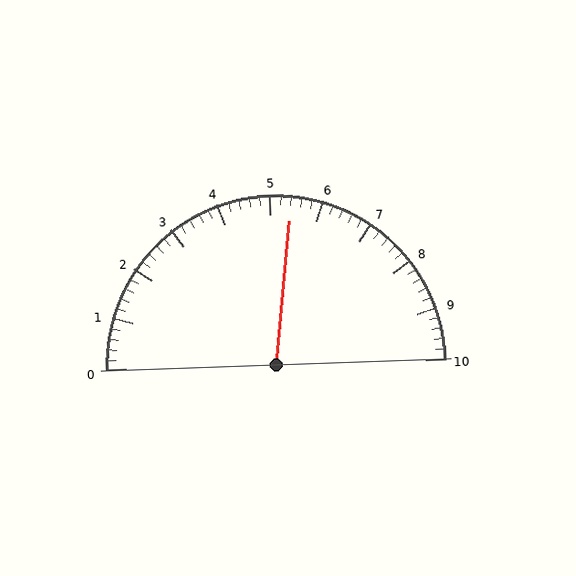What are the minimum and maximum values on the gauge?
The gauge ranges from 0 to 10.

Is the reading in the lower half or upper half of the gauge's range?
The reading is in the upper half of the range (0 to 10).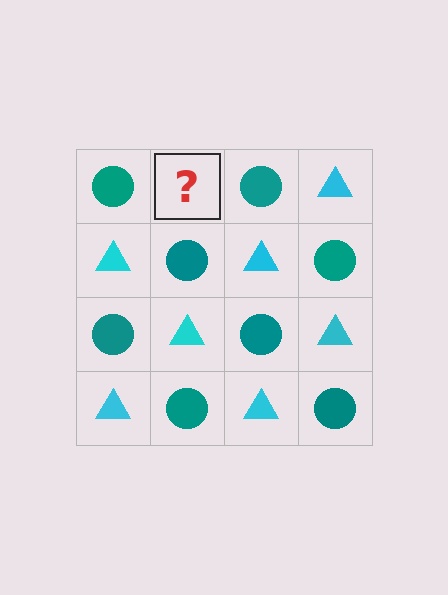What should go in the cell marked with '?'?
The missing cell should contain a cyan triangle.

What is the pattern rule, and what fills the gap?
The rule is that it alternates teal circle and cyan triangle in a checkerboard pattern. The gap should be filled with a cyan triangle.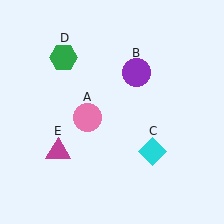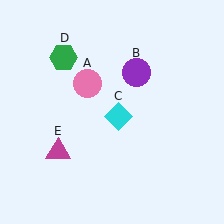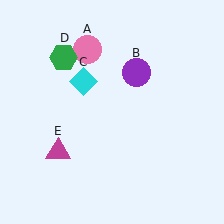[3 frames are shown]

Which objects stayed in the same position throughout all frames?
Purple circle (object B) and green hexagon (object D) and magenta triangle (object E) remained stationary.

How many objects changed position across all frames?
2 objects changed position: pink circle (object A), cyan diamond (object C).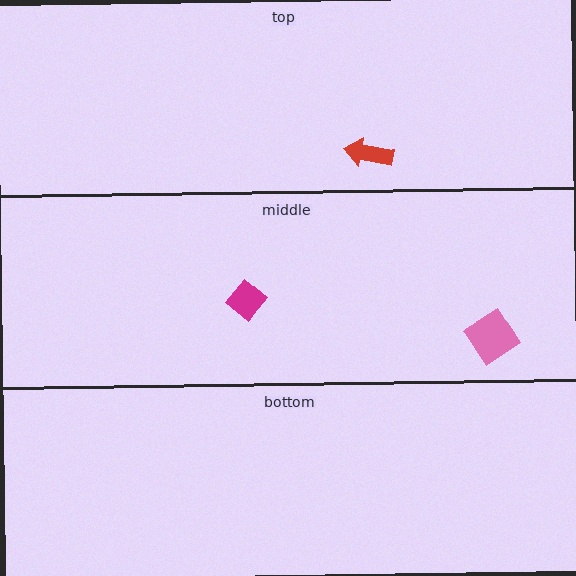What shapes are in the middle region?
The pink diamond, the magenta diamond.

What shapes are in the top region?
The red arrow.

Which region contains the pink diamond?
The middle region.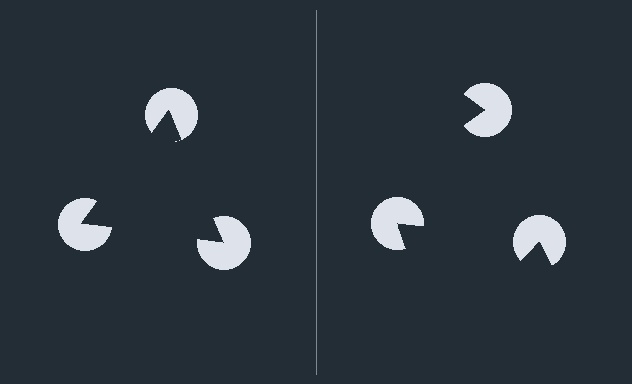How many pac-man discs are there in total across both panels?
6 — 3 on each side.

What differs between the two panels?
The pac-man discs are positioned identically on both sides; only the wedge orientations differ. On the left they align to a triangle; on the right they are misaligned.